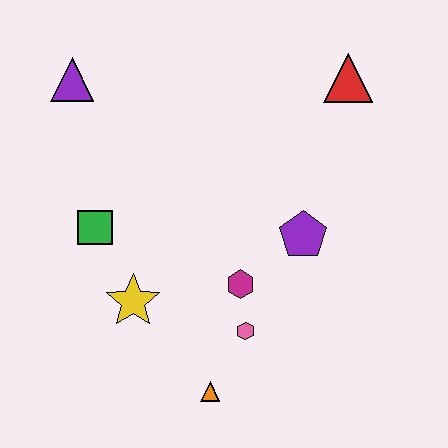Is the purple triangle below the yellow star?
No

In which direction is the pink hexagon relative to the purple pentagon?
The pink hexagon is below the purple pentagon.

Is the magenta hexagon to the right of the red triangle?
No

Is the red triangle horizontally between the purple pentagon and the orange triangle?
No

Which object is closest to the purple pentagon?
The magenta hexagon is closest to the purple pentagon.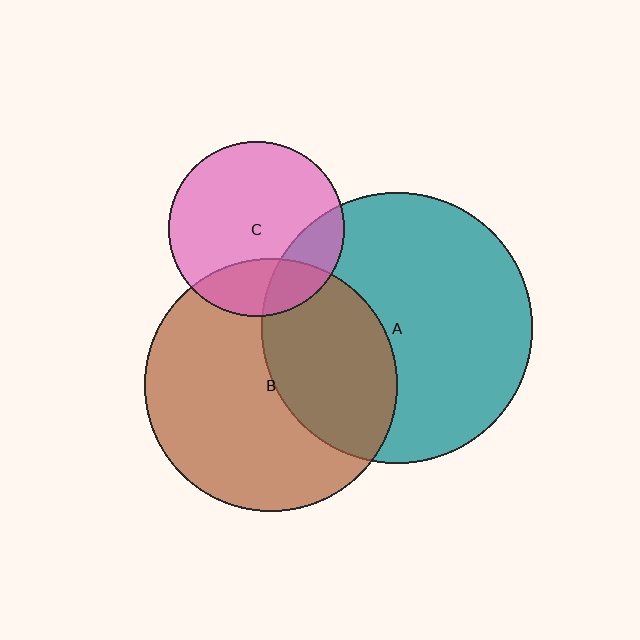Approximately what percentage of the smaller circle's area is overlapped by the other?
Approximately 20%.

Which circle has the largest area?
Circle A (teal).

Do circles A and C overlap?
Yes.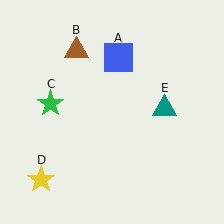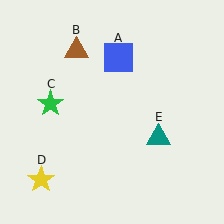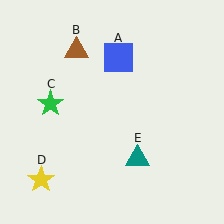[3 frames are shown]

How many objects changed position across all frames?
1 object changed position: teal triangle (object E).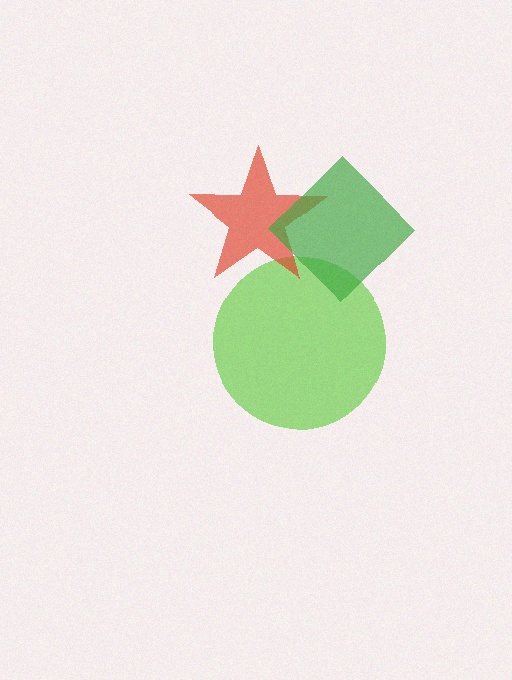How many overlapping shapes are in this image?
There are 3 overlapping shapes in the image.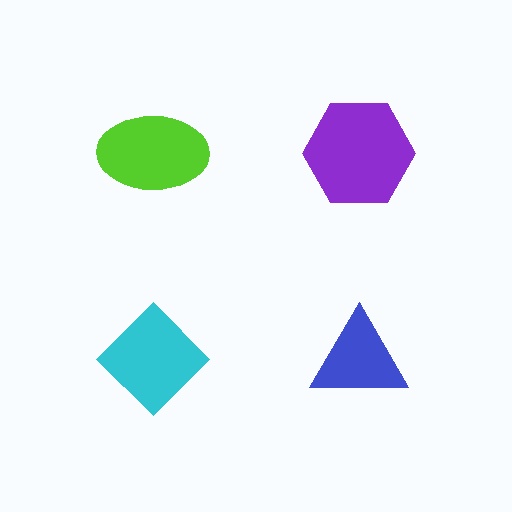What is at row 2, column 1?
A cyan diamond.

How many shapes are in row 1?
2 shapes.